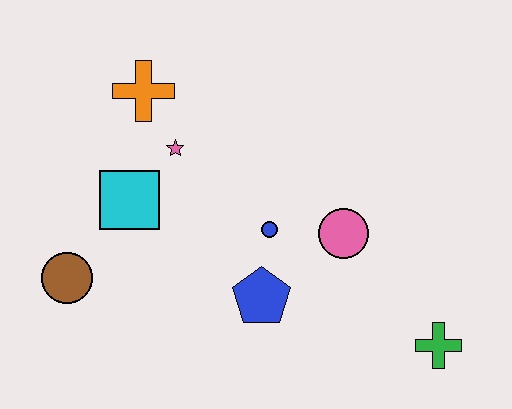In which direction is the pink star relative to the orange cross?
The pink star is below the orange cross.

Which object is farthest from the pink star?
The green cross is farthest from the pink star.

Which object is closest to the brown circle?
The cyan square is closest to the brown circle.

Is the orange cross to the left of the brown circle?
No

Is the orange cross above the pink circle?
Yes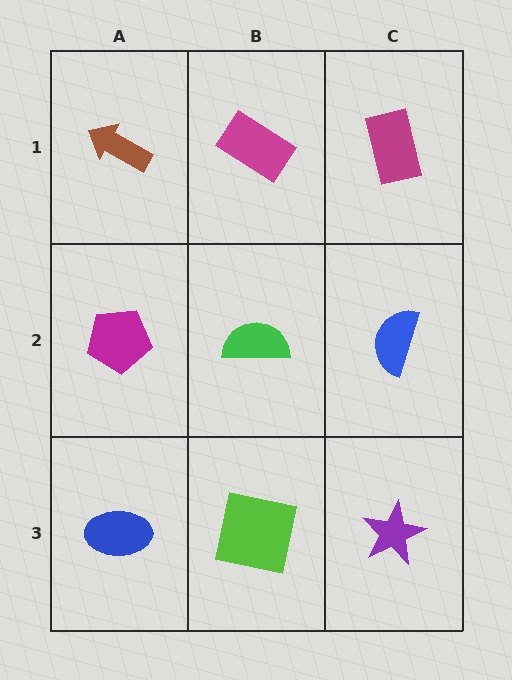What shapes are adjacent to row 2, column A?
A brown arrow (row 1, column A), a blue ellipse (row 3, column A), a green semicircle (row 2, column B).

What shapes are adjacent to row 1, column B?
A green semicircle (row 2, column B), a brown arrow (row 1, column A), a magenta rectangle (row 1, column C).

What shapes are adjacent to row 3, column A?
A magenta pentagon (row 2, column A), a lime square (row 3, column B).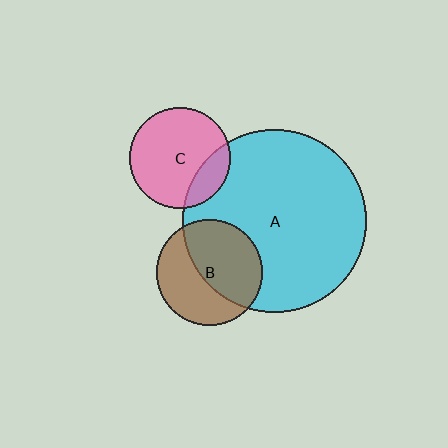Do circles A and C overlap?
Yes.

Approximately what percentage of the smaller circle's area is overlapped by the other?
Approximately 20%.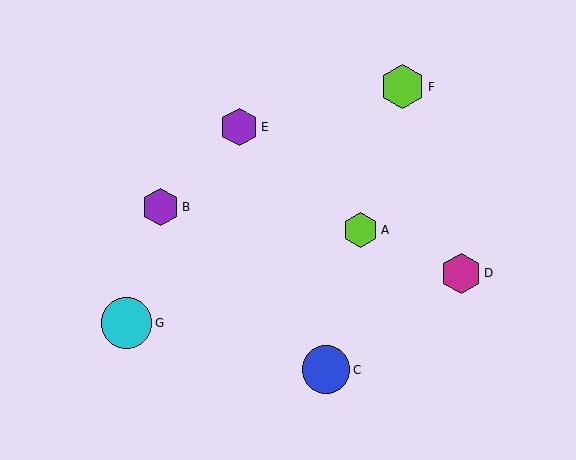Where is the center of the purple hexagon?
The center of the purple hexagon is at (161, 207).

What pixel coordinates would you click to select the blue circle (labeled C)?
Click at (326, 370) to select the blue circle C.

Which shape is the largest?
The cyan circle (labeled G) is the largest.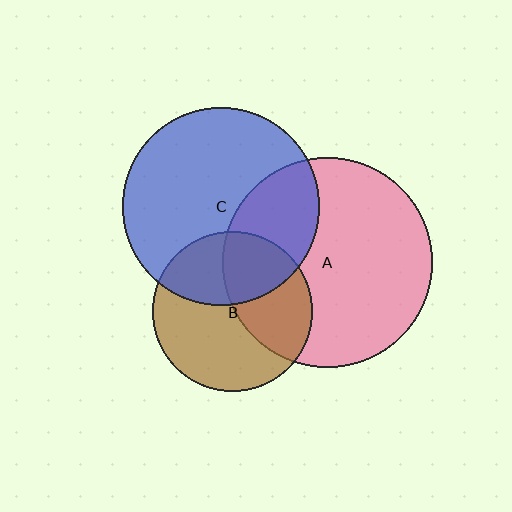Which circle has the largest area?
Circle A (pink).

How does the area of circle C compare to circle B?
Approximately 1.5 times.